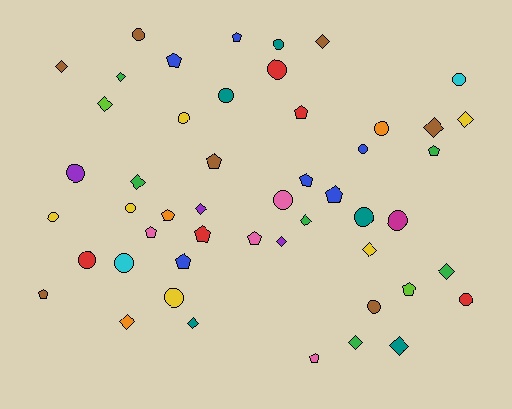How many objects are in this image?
There are 50 objects.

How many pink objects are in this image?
There are 4 pink objects.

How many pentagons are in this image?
There are 15 pentagons.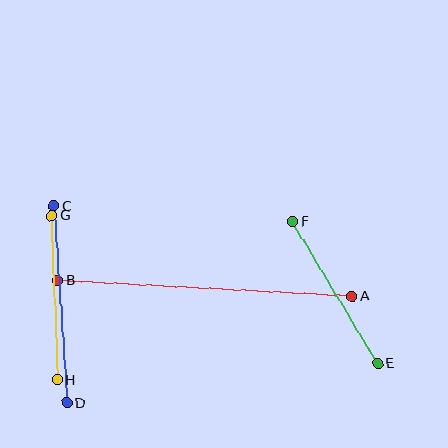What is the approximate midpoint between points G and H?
The midpoint is at approximately (54, 298) pixels.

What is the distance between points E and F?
The distance is approximately 165 pixels.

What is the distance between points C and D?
The distance is approximately 197 pixels.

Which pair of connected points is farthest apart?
Points A and B are farthest apart.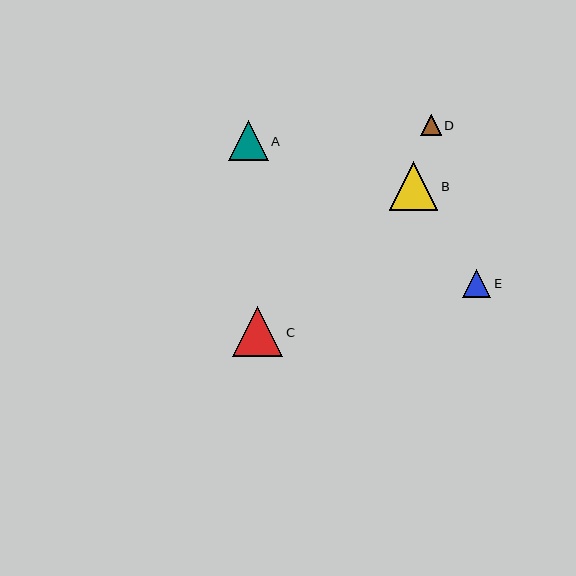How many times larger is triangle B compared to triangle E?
Triangle B is approximately 1.7 times the size of triangle E.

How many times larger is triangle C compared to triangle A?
Triangle C is approximately 1.3 times the size of triangle A.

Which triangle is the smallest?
Triangle D is the smallest with a size of approximately 20 pixels.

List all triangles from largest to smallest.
From largest to smallest: C, B, A, E, D.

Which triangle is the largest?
Triangle C is the largest with a size of approximately 50 pixels.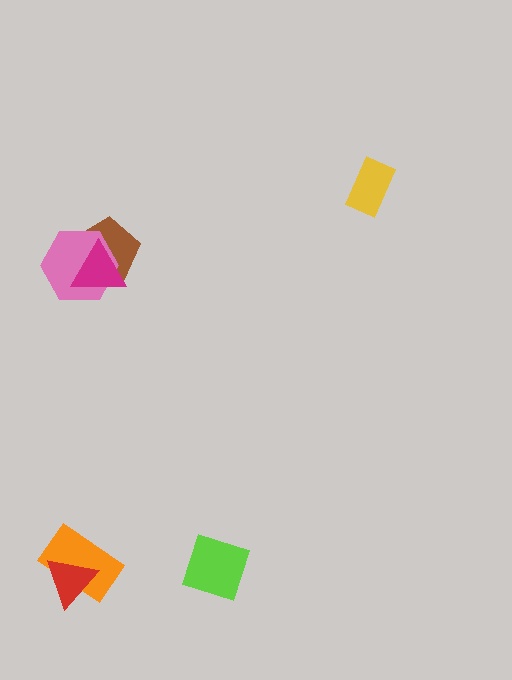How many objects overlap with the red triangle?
1 object overlaps with the red triangle.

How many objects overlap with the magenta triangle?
2 objects overlap with the magenta triangle.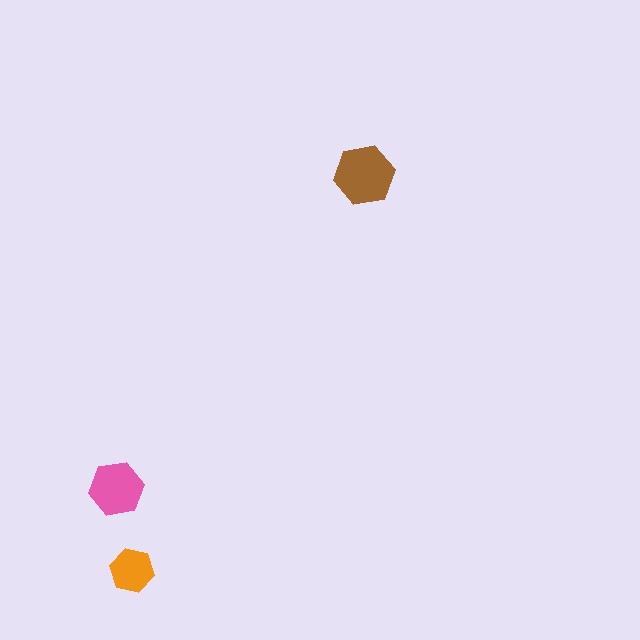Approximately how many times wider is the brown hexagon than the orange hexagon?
About 1.5 times wider.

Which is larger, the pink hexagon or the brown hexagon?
The brown one.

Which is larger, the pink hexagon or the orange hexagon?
The pink one.